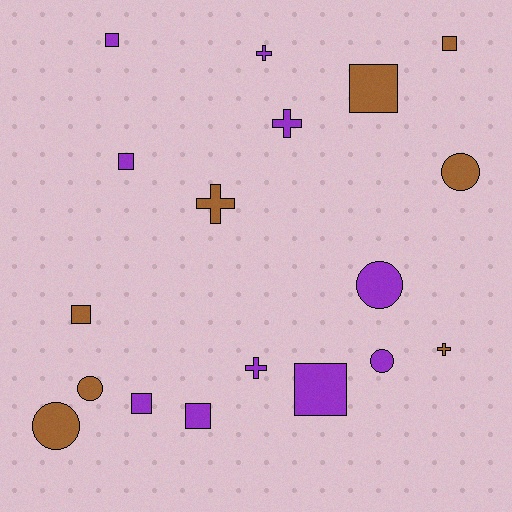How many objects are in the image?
There are 18 objects.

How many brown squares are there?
There are 3 brown squares.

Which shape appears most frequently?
Square, with 8 objects.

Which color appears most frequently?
Purple, with 10 objects.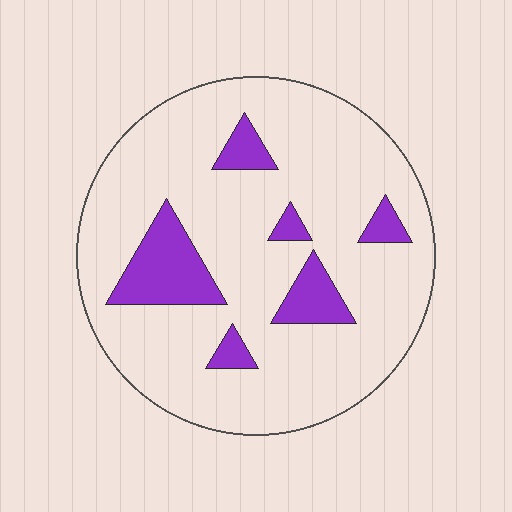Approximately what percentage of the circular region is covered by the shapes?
Approximately 15%.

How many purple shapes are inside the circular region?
6.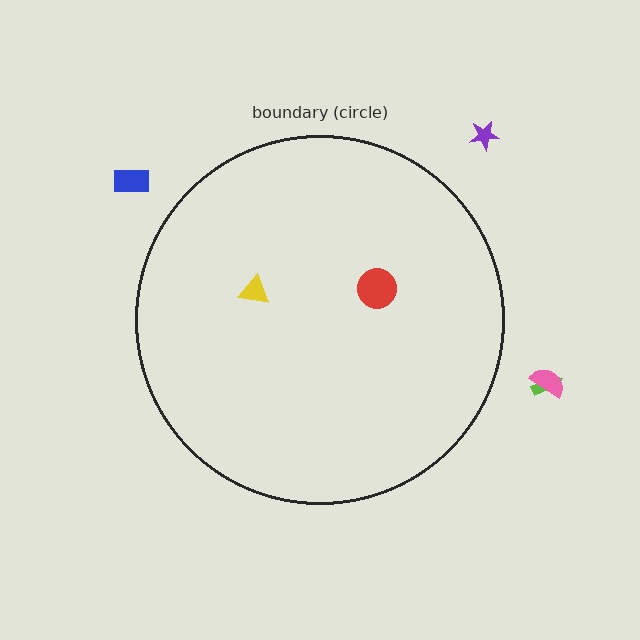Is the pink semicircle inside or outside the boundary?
Outside.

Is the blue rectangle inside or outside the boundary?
Outside.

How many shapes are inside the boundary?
2 inside, 4 outside.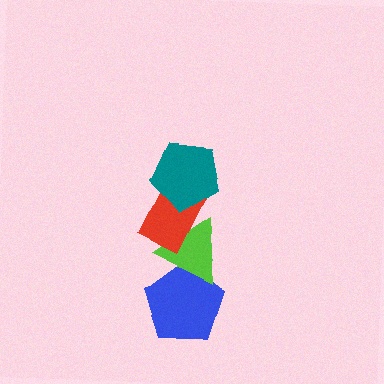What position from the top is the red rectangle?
The red rectangle is 2nd from the top.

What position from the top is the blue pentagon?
The blue pentagon is 4th from the top.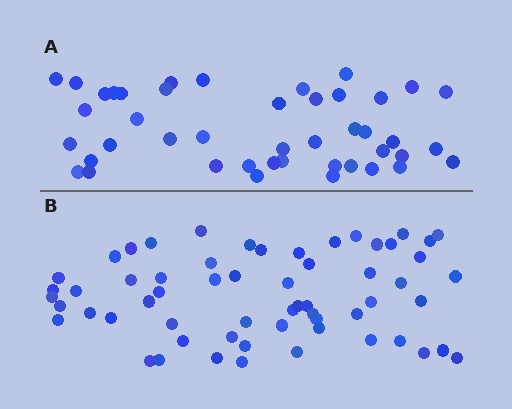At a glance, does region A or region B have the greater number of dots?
Region B (the bottom region) has more dots.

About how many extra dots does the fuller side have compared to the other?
Region B has approximately 15 more dots than region A.